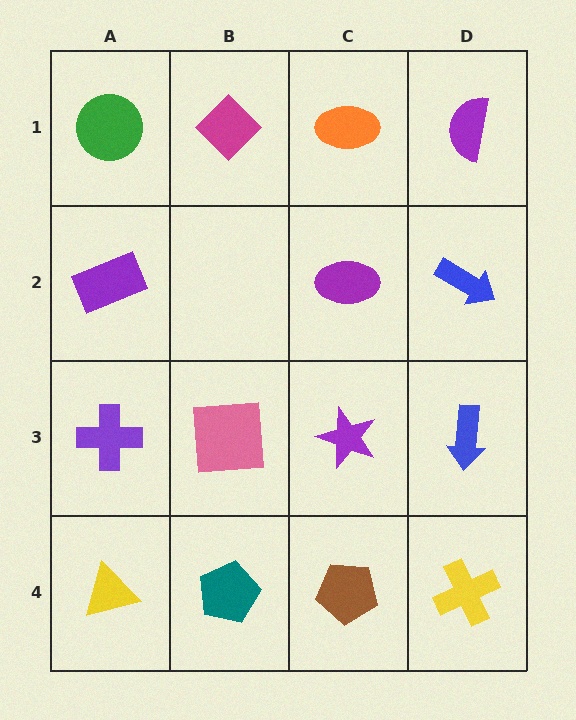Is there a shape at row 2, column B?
No, that cell is empty.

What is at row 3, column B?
A pink square.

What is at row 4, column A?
A yellow triangle.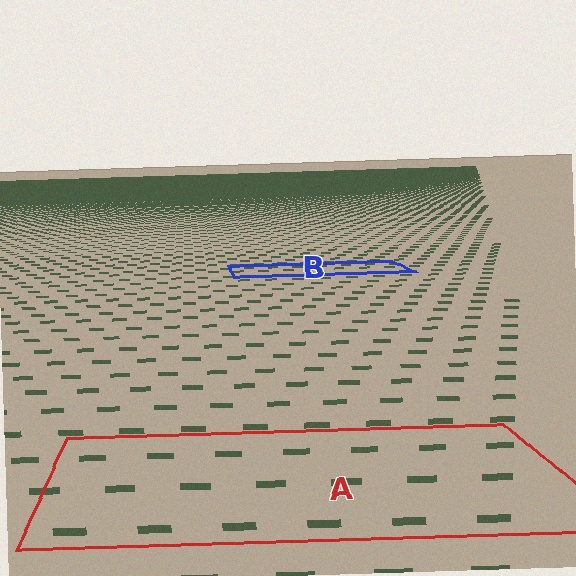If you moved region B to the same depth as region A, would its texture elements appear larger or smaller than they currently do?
They would appear larger. At a closer depth, the same texture elements are projected at a bigger on-screen size.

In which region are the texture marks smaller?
The texture marks are smaller in region B, because it is farther away.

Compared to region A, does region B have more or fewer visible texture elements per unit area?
Region B has more texture elements per unit area — they are packed more densely because it is farther away.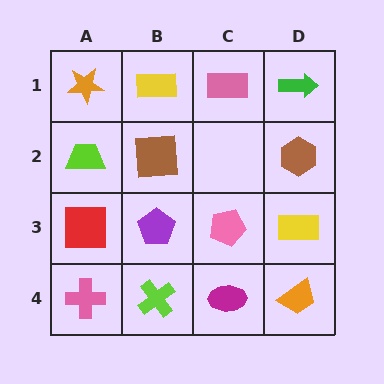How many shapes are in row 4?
4 shapes.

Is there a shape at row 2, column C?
No, that cell is empty.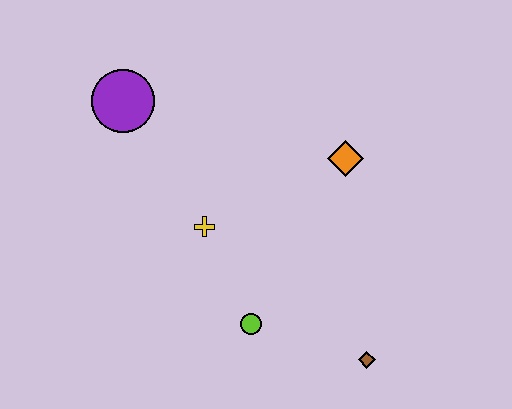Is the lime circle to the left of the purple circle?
No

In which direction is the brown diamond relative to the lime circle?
The brown diamond is to the right of the lime circle.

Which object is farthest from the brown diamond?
The purple circle is farthest from the brown diamond.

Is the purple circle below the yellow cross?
No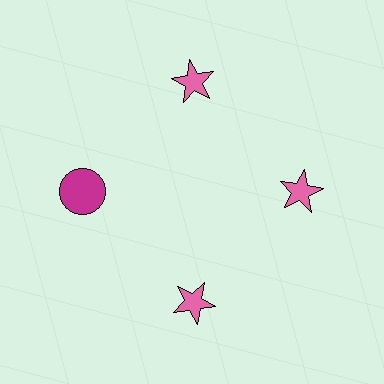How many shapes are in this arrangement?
There are 4 shapes arranged in a ring pattern.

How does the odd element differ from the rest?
It differs in both color (magenta instead of pink) and shape (circle instead of star).